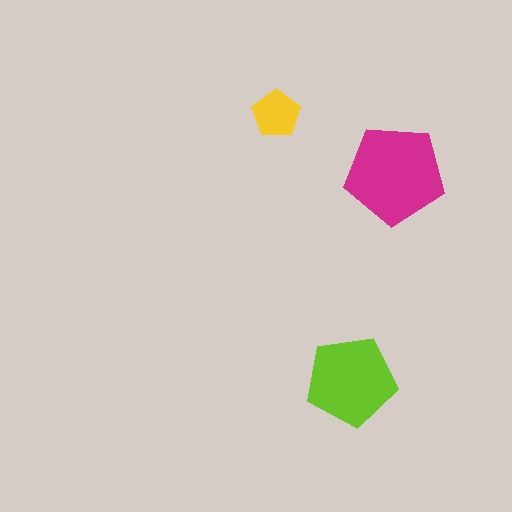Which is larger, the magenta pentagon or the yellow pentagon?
The magenta one.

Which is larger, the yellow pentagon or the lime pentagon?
The lime one.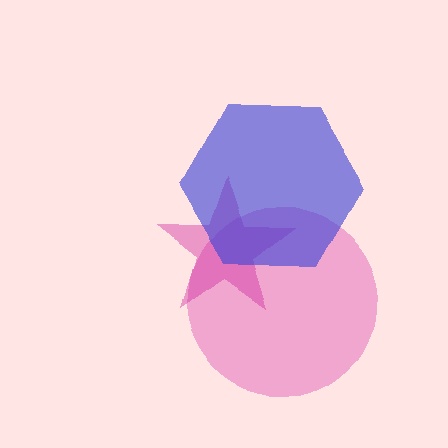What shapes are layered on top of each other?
The layered shapes are: a pink circle, a magenta star, a blue hexagon.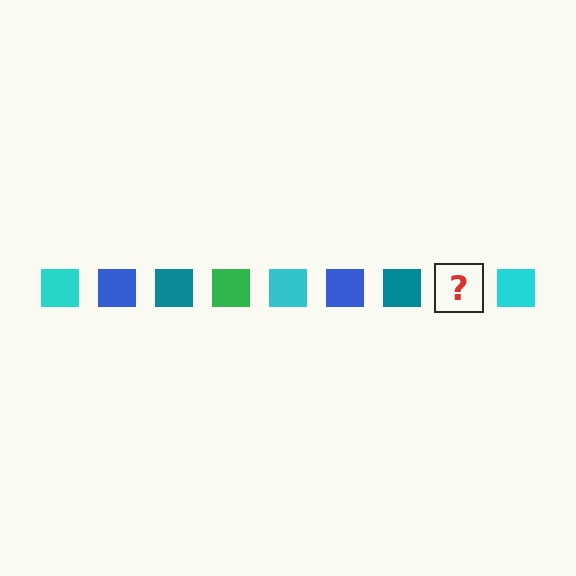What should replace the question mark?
The question mark should be replaced with a green square.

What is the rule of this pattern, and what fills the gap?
The rule is that the pattern cycles through cyan, blue, teal, green squares. The gap should be filled with a green square.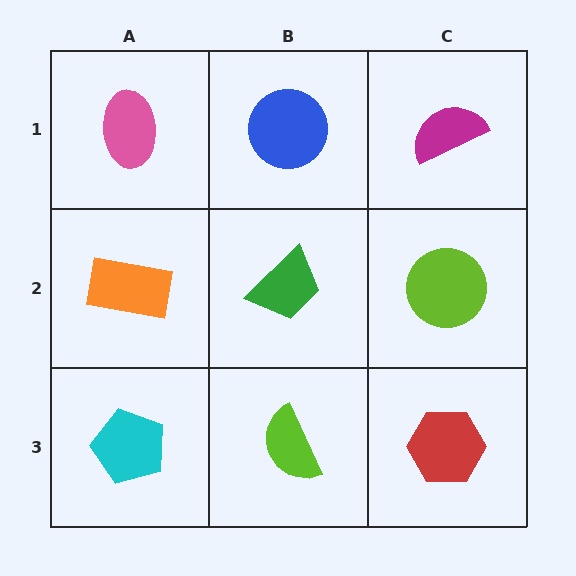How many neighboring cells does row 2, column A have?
3.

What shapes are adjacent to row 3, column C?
A lime circle (row 2, column C), a lime semicircle (row 3, column B).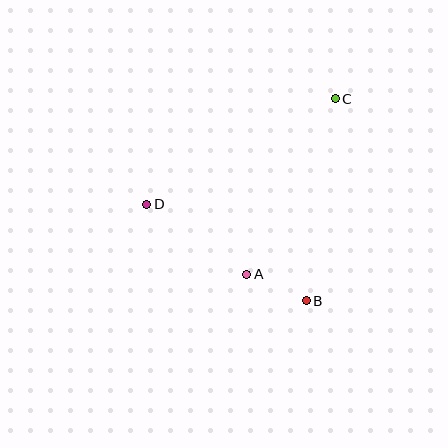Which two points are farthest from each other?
Points C and D are farthest from each other.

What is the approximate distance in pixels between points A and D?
The distance between A and D is approximately 122 pixels.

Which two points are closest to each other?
Points A and B are closest to each other.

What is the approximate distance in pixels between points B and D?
The distance between B and D is approximately 187 pixels.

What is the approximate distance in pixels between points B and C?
The distance between B and C is approximately 204 pixels.